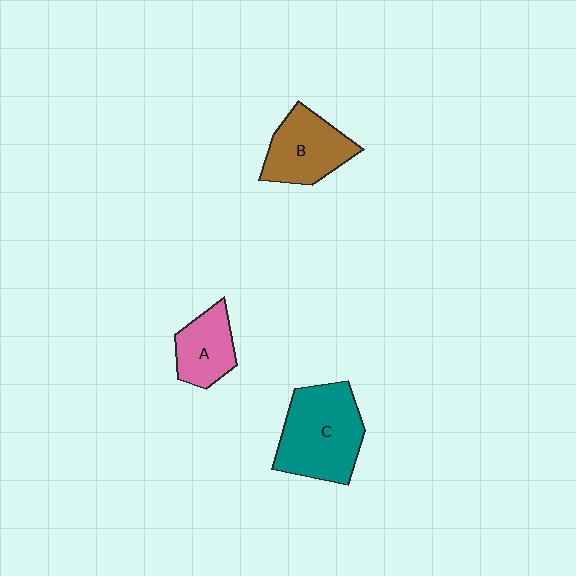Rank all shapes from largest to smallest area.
From largest to smallest: C (teal), B (brown), A (pink).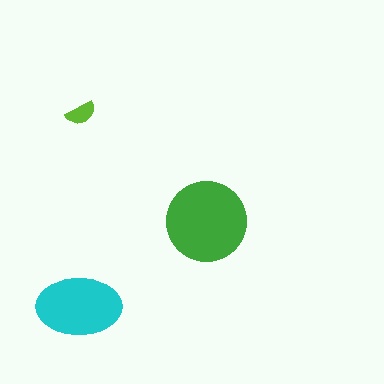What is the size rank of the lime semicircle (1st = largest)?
3rd.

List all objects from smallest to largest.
The lime semicircle, the cyan ellipse, the green circle.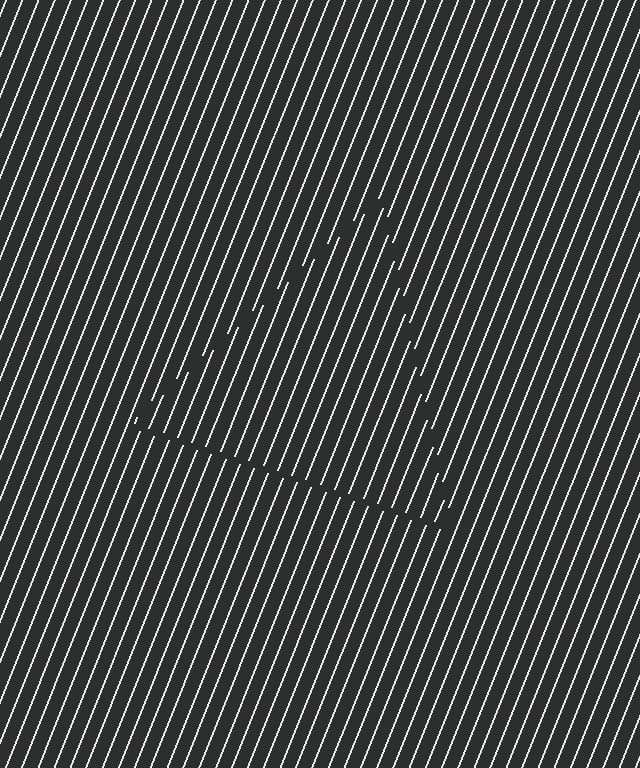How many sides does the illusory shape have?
3 sides — the line-ends trace a triangle.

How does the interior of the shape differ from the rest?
The interior of the shape contains the same grating, shifted by half a period — the contour is defined by the phase discontinuity where line-ends from the inner and outer gratings abut.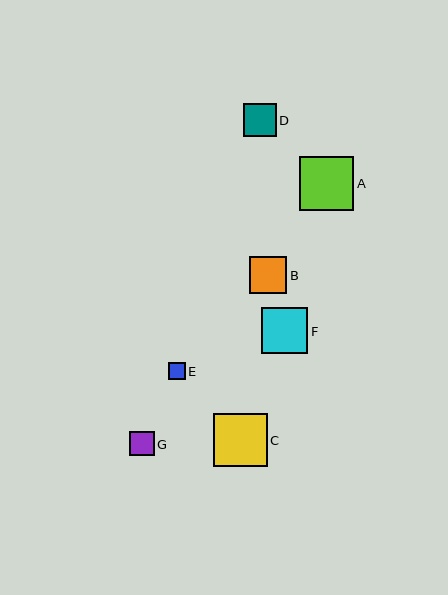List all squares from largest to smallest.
From largest to smallest: A, C, F, B, D, G, E.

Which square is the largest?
Square A is the largest with a size of approximately 54 pixels.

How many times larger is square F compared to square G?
Square F is approximately 1.9 times the size of square G.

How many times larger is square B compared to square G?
Square B is approximately 1.5 times the size of square G.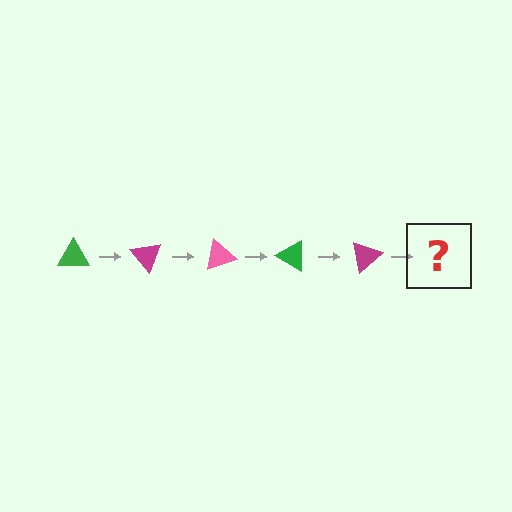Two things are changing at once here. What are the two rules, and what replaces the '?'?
The two rules are that it rotates 50 degrees each step and the color cycles through green, magenta, and pink. The '?' should be a pink triangle, rotated 250 degrees from the start.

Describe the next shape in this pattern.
It should be a pink triangle, rotated 250 degrees from the start.